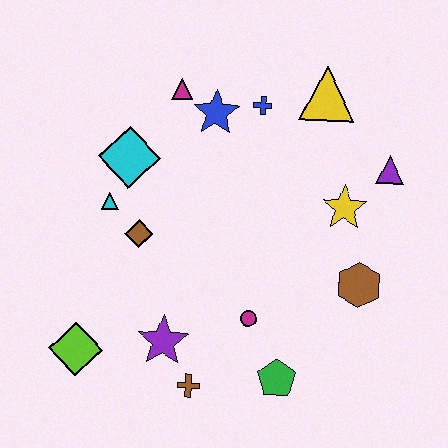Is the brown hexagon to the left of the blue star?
No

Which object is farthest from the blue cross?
The lime diamond is farthest from the blue cross.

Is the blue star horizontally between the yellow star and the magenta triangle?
Yes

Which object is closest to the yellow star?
The purple triangle is closest to the yellow star.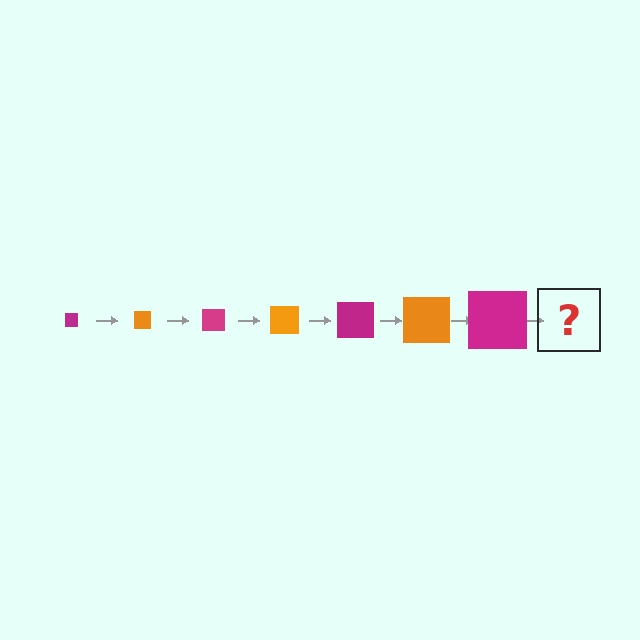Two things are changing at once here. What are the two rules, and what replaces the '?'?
The two rules are that the square grows larger each step and the color cycles through magenta and orange. The '?' should be an orange square, larger than the previous one.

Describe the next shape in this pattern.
It should be an orange square, larger than the previous one.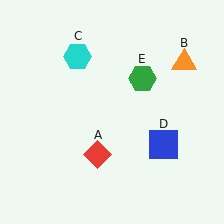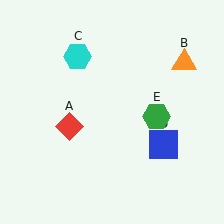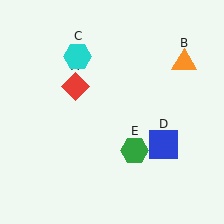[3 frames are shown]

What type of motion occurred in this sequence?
The red diamond (object A), green hexagon (object E) rotated clockwise around the center of the scene.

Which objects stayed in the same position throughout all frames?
Orange triangle (object B) and cyan hexagon (object C) and blue square (object D) remained stationary.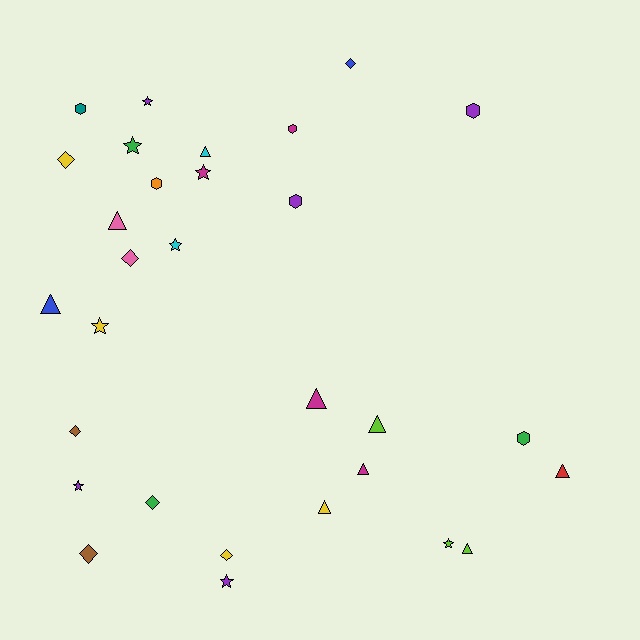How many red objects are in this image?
There is 1 red object.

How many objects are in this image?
There are 30 objects.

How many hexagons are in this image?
There are 6 hexagons.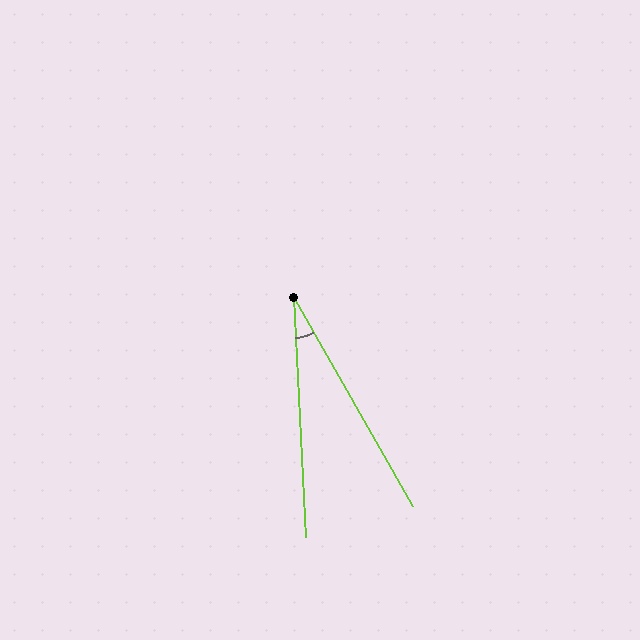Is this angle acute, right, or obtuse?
It is acute.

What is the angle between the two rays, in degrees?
Approximately 27 degrees.